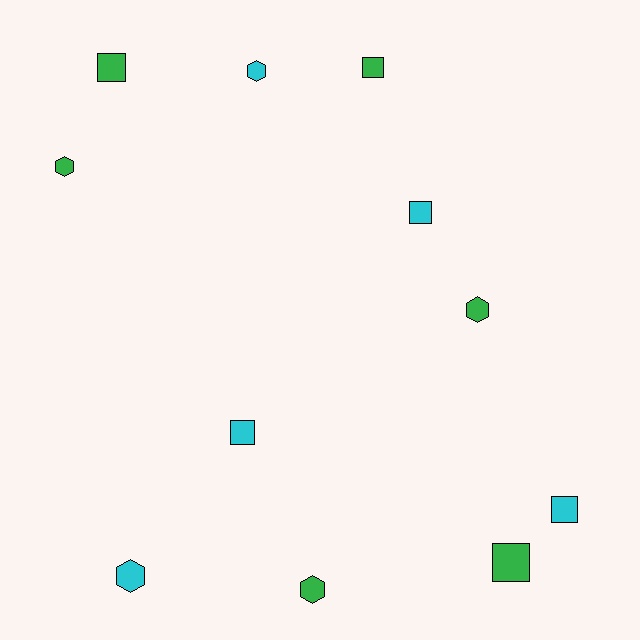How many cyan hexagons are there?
There are 2 cyan hexagons.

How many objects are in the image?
There are 11 objects.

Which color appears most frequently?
Green, with 6 objects.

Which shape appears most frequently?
Square, with 6 objects.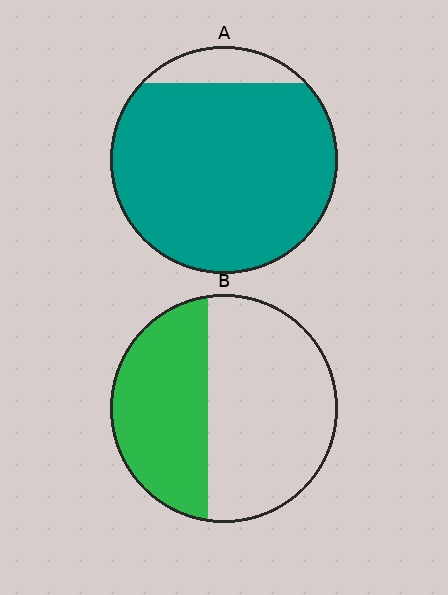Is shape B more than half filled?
No.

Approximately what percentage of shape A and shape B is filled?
A is approximately 90% and B is approximately 40%.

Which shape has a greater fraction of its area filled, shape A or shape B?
Shape A.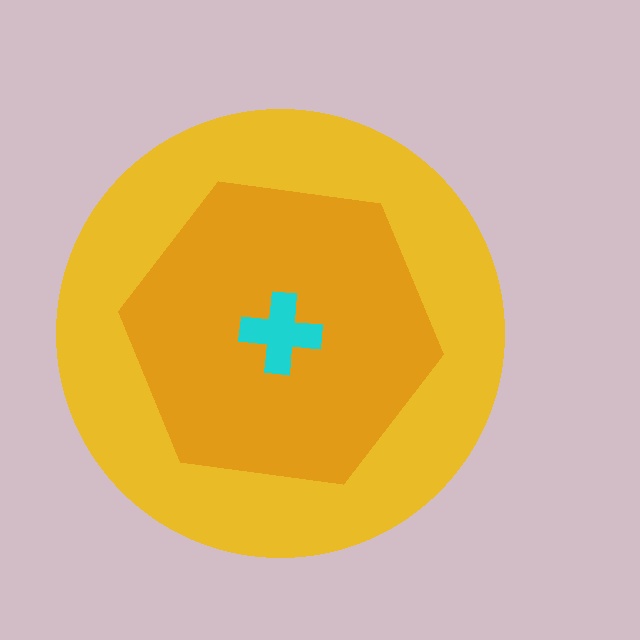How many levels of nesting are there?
3.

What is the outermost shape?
The yellow circle.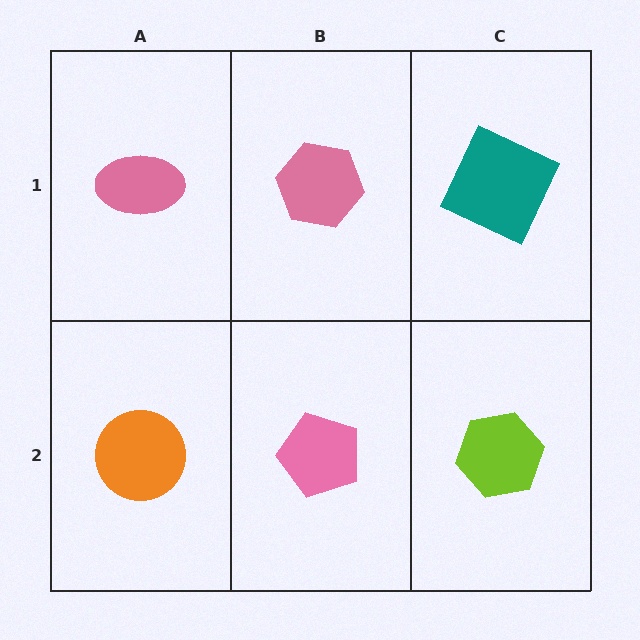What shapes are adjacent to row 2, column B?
A pink hexagon (row 1, column B), an orange circle (row 2, column A), a lime hexagon (row 2, column C).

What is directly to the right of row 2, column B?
A lime hexagon.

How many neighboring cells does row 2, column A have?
2.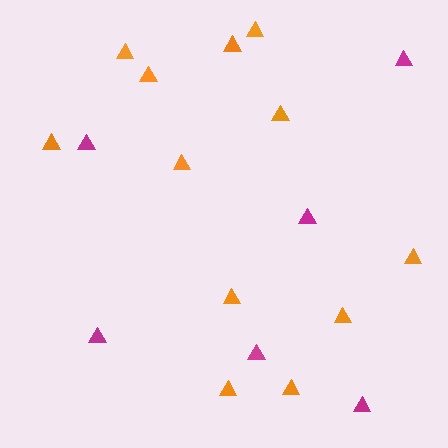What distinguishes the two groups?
There are 2 groups: one group of magenta triangles (6) and one group of orange triangles (12).